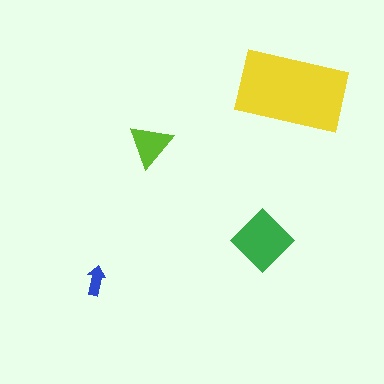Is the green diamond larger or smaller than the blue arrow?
Larger.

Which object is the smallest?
The blue arrow.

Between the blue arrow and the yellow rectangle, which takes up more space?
The yellow rectangle.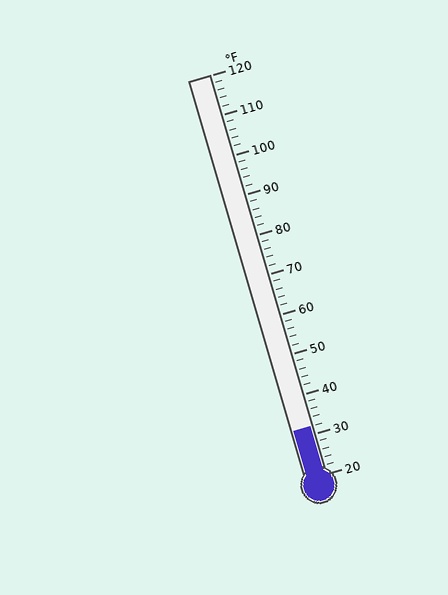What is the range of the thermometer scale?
The thermometer scale ranges from 20°F to 120°F.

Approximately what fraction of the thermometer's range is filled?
The thermometer is filled to approximately 10% of its range.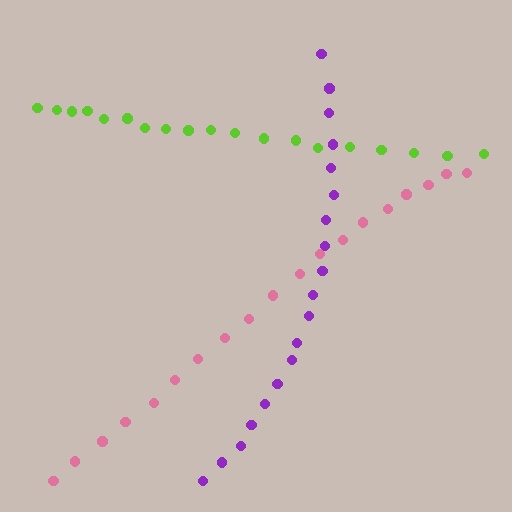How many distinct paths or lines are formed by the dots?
There are 3 distinct paths.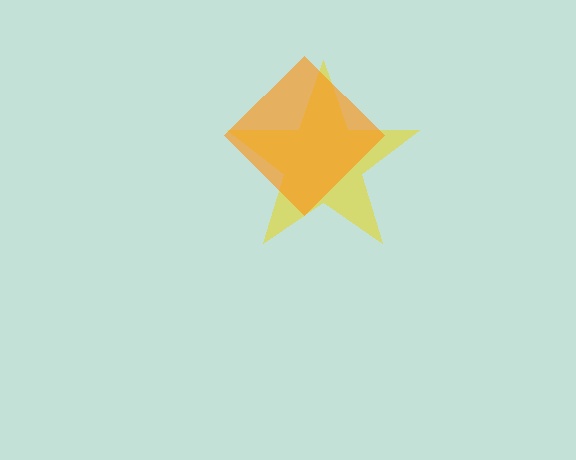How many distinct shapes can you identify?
There are 2 distinct shapes: a yellow star, an orange diamond.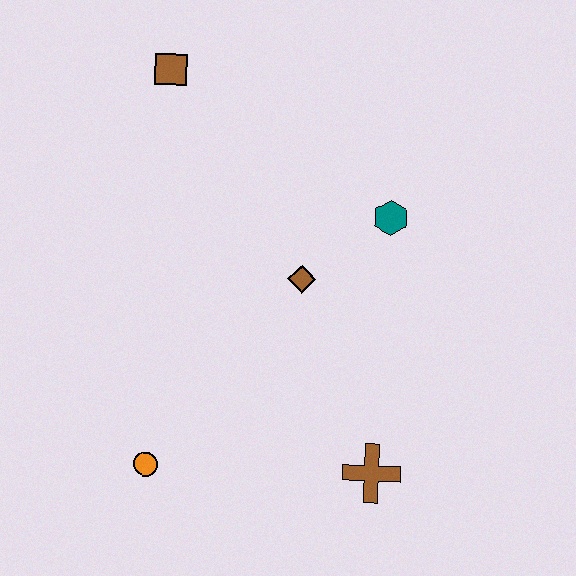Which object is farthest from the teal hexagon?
The orange circle is farthest from the teal hexagon.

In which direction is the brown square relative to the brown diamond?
The brown square is above the brown diamond.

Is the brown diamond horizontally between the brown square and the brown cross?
Yes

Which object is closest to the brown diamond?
The teal hexagon is closest to the brown diamond.